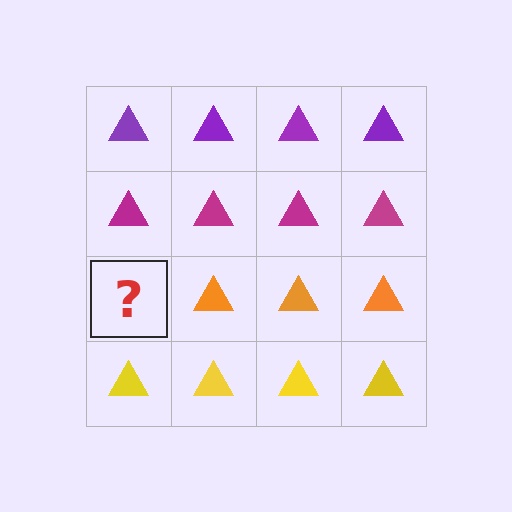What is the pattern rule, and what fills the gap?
The rule is that each row has a consistent color. The gap should be filled with an orange triangle.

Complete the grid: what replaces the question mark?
The question mark should be replaced with an orange triangle.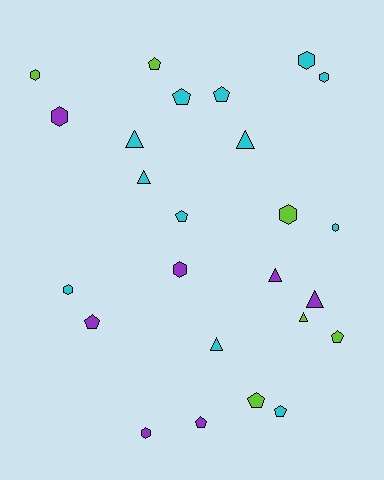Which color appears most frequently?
Cyan, with 12 objects.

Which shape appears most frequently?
Pentagon, with 9 objects.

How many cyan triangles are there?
There are 4 cyan triangles.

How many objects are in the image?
There are 25 objects.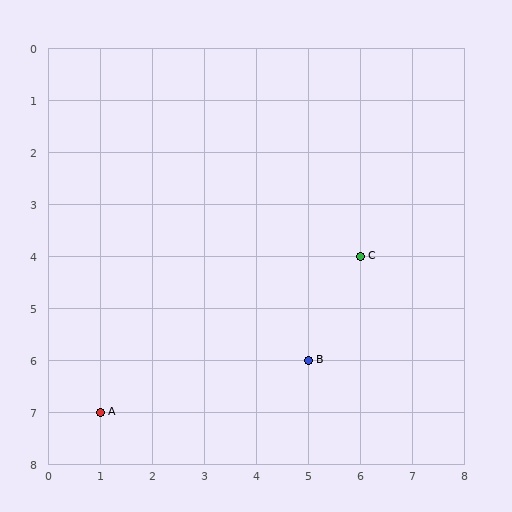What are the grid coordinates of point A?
Point A is at grid coordinates (1, 7).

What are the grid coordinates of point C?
Point C is at grid coordinates (6, 4).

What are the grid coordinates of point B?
Point B is at grid coordinates (5, 6).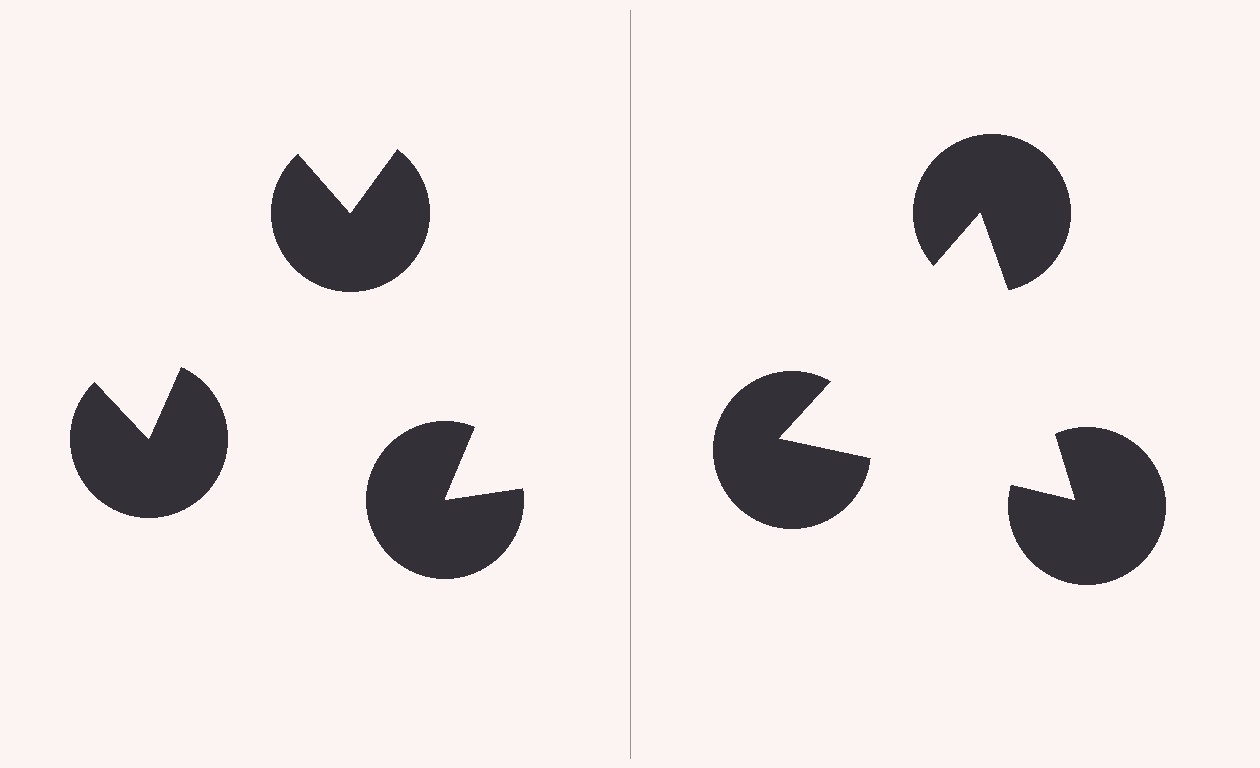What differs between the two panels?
The pac-man discs are positioned identically on both sides; only the wedge orientations differ. On the right they align to a triangle; on the left they are misaligned.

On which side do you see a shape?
An illusory triangle appears on the right side. On the left side the wedge cuts are rotated, so no coherent shape forms.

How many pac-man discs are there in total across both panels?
6 — 3 on each side.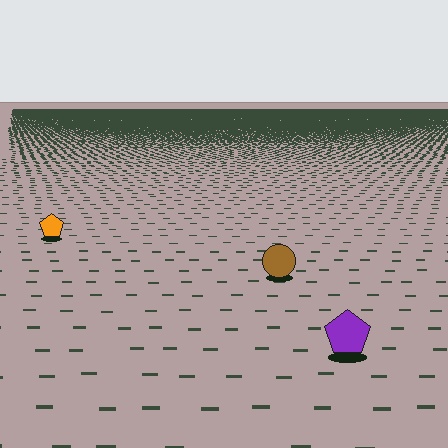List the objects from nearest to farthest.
From nearest to farthest: the purple pentagon, the brown circle, the orange pentagon.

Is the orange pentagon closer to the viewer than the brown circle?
No. The brown circle is closer — you can tell from the texture gradient: the ground texture is coarser near it.